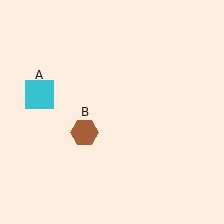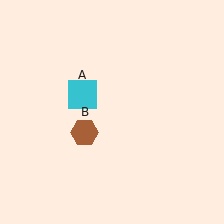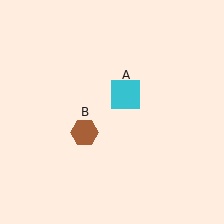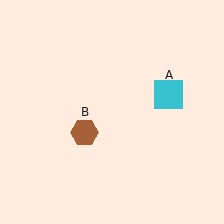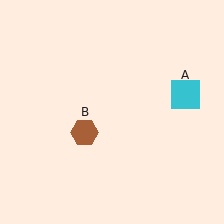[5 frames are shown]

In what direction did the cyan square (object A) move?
The cyan square (object A) moved right.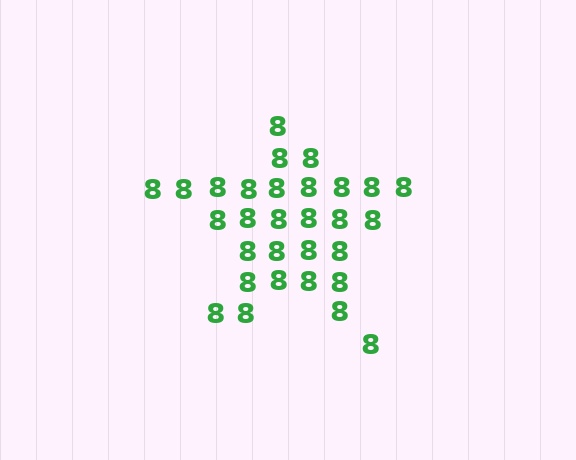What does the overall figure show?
The overall figure shows a star.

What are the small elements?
The small elements are digit 8's.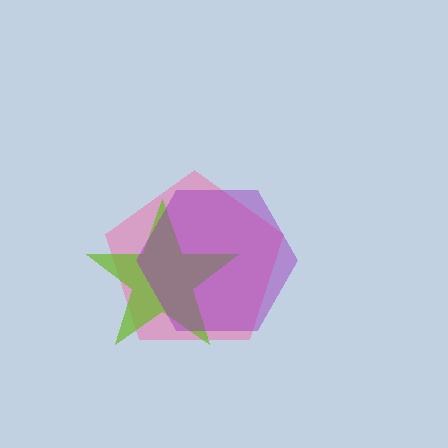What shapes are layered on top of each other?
The layered shapes are: a pink pentagon, a lime star, a purple hexagon.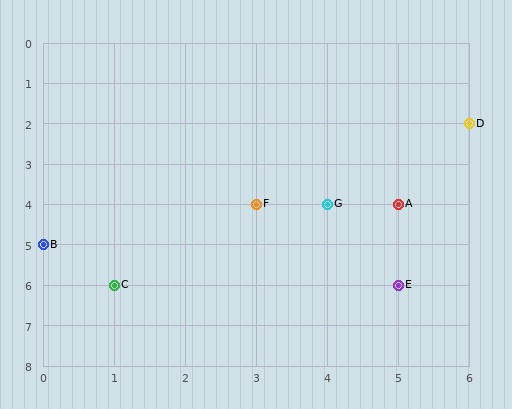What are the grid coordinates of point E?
Point E is at grid coordinates (5, 6).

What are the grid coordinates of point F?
Point F is at grid coordinates (3, 4).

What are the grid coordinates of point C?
Point C is at grid coordinates (1, 6).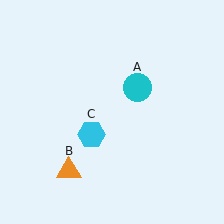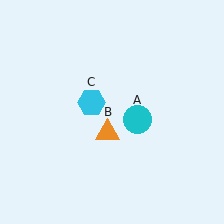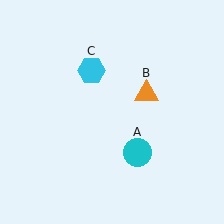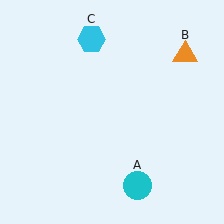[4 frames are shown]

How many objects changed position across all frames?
3 objects changed position: cyan circle (object A), orange triangle (object B), cyan hexagon (object C).